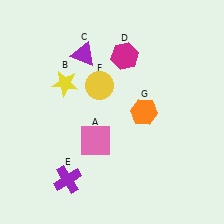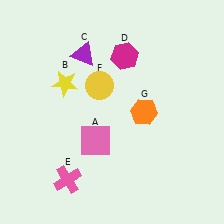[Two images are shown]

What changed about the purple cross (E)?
In Image 1, E is purple. In Image 2, it changed to pink.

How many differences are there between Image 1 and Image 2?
There is 1 difference between the two images.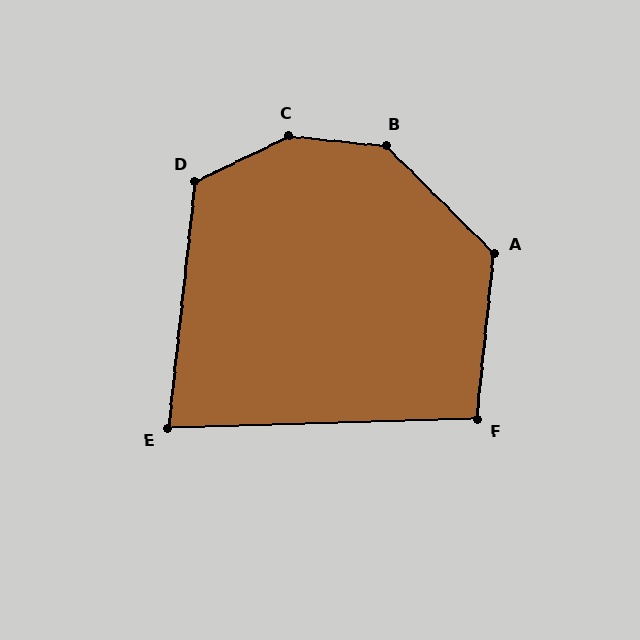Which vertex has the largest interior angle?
C, at approximately 149 degrees.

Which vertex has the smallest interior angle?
E, at approximately 82 degrees.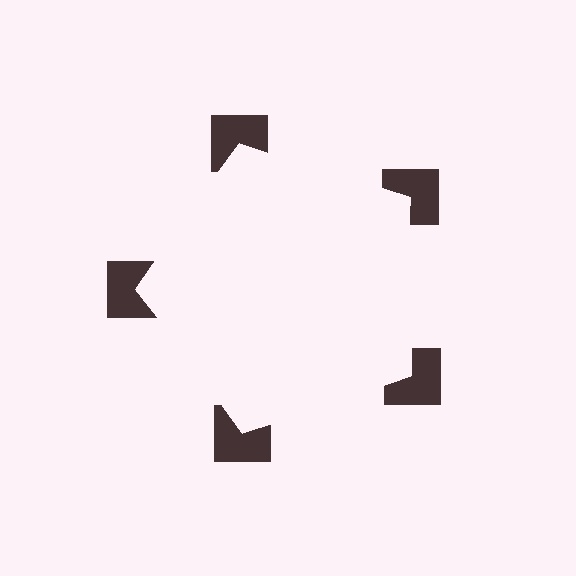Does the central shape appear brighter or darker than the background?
It typically appears slightly brighter than the background, even though no actual brightness change is drawn.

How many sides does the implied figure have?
5 sides.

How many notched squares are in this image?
There are 5 — one at each vertex of the illusory pentagon.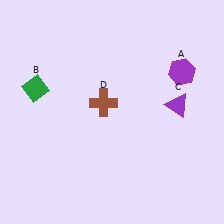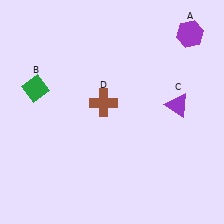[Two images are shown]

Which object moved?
The purple hexagon (A) moved up.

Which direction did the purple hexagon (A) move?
The purple hexagon (A) moved up.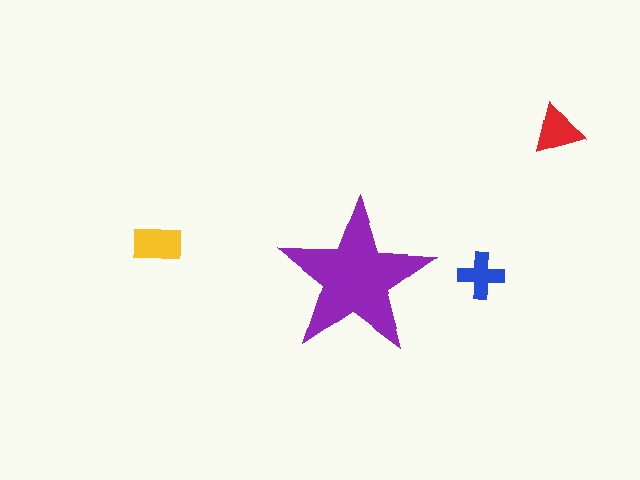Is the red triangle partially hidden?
No, the red triangle is fully visible.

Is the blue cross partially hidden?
No, the blue cross is fully visible.